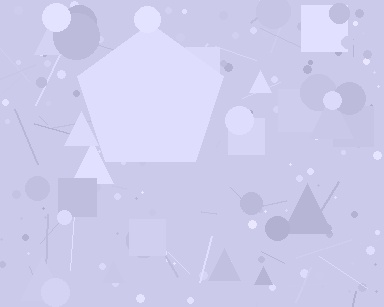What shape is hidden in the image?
A pentagon is hidden in the image.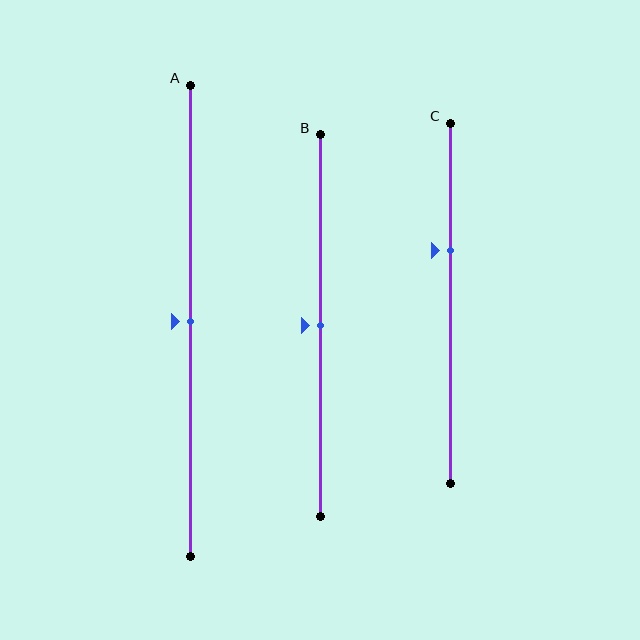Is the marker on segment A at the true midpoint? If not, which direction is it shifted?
Yes, the marker on segment A is at the true midpoint.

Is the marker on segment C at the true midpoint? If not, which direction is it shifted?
No, the marker on segment C is shifted upward by about 15% of the segment length.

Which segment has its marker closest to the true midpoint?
Segment A has its marker closest to the true midpoint.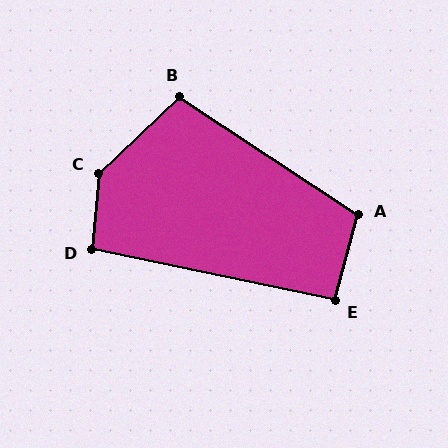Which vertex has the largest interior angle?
C, at approximately 139 degrees.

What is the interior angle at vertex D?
Approximately 96 degrees (obtuse).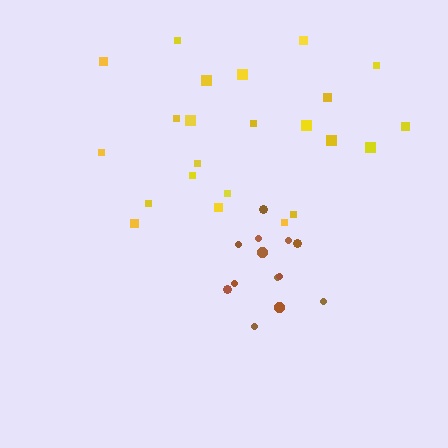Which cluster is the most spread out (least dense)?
Yellow.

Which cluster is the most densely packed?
Brown.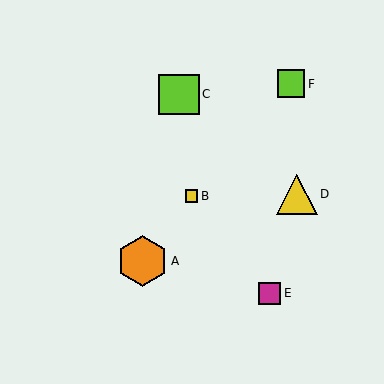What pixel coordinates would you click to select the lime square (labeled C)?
Click at (179, 94) to select the lime square C.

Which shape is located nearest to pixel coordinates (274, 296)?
The magenta square (labeled E) at (269, 293) is nearest to that location.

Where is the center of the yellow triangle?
The center of the yellow triangle is at (297, 194).